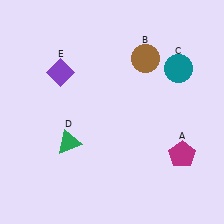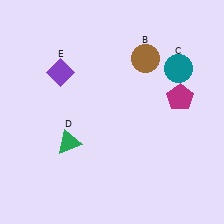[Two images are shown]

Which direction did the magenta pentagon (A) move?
The magenta pentagon (A) moved up.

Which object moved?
The magenta pentagon (A) moved up.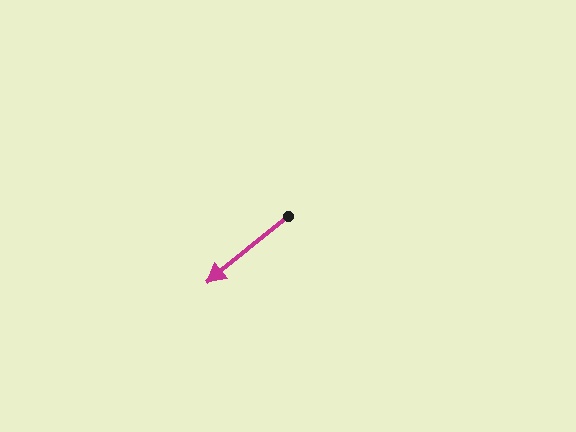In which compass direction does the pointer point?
Southwest.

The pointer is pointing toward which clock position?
Roughly 8 o'clock.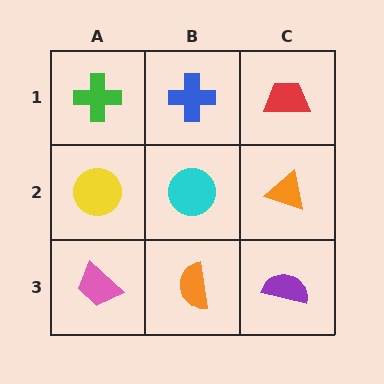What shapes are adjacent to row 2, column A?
A green cross (row 1, column A), a pink trapezoid (row 3, column A), a cyan circle (row 2, column B).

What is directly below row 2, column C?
A purple semicircle.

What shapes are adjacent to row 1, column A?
A yellow circle (row 2, column A), a blue cross (row 1, column B).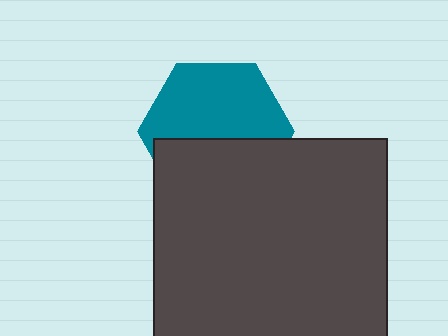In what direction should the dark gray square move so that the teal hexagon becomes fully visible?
The dark gray square should move down. That is the shortest direction to clear the overlap and leave the teal hexagon fully visible.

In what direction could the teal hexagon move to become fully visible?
The teal hexagon could move up. That would shift it out from behind the dark gray square entirely.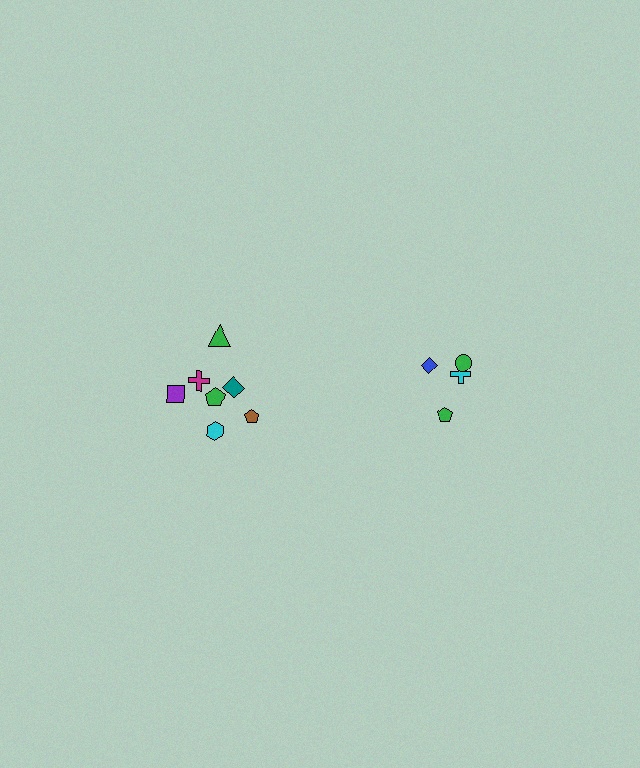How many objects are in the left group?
There are 7 objects.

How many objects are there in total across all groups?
There are 11 objects.